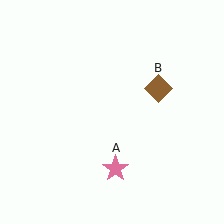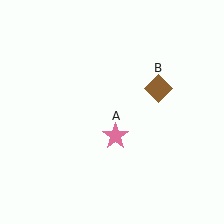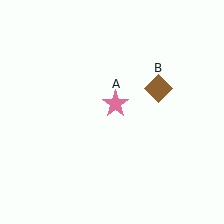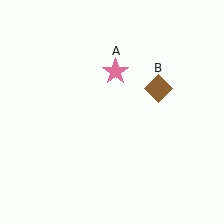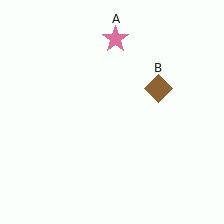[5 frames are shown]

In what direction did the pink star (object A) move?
The pink star (object A) moved up.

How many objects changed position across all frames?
1 object changed position: pink star (object A).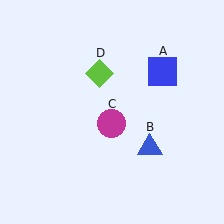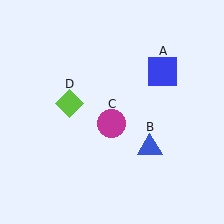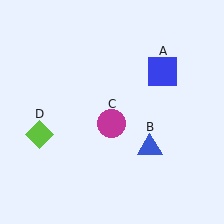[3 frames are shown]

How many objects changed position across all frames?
1 object changed position: lime diamond (object D).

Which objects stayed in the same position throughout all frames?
Blue square (object A) and blue triangle (object B) and magenta circle (object C) remained stationary.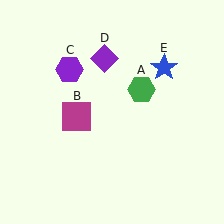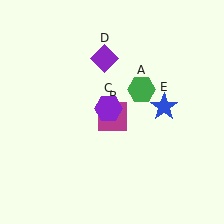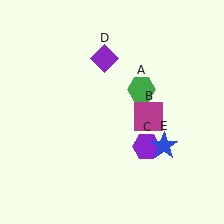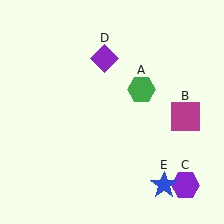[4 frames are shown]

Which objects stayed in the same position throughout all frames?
Green hexagon (object A) and purple diamond (object D) remained stationary.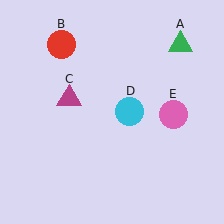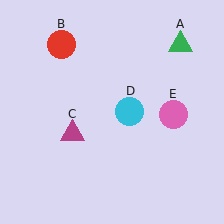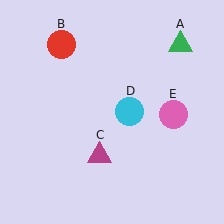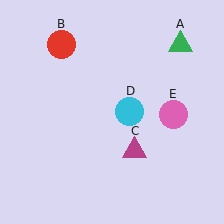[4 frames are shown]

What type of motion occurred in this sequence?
The magenta triangle (object C) rotated counterclockwise around the center of the scene.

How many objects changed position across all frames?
1 object changed position: magenta triangle (object C).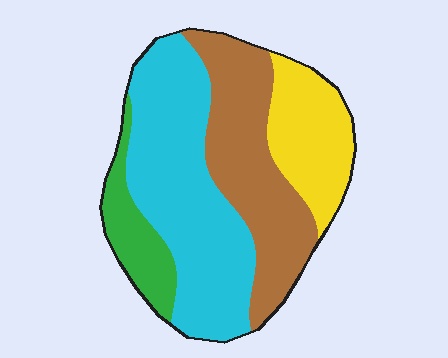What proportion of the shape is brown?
Brown takes up about one third (1/3) of the shape.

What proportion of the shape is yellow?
Yellow takes up about one sixth (1/6) of the shape.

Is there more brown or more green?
Brown.